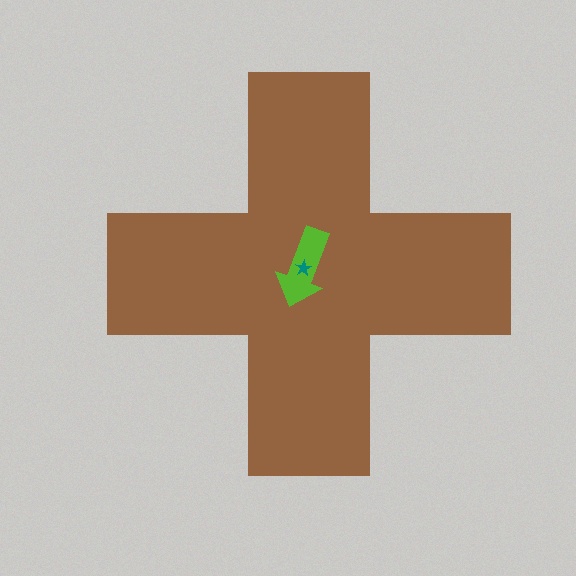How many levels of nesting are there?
3.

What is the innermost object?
The teal star.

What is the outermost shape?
The brown cross.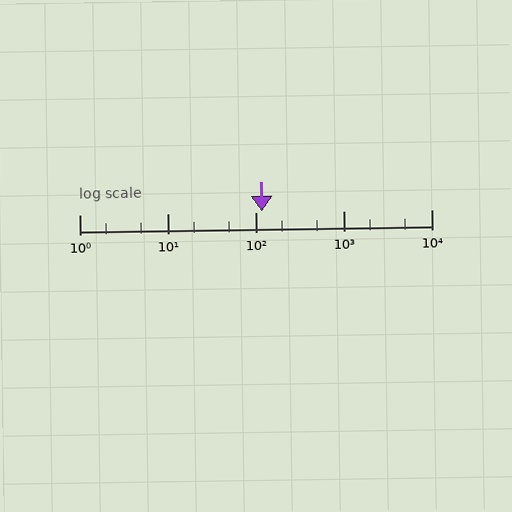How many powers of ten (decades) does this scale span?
The scale spans 4 decades, from 1 to 10000.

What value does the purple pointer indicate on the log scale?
The pointer indicates approximately 120.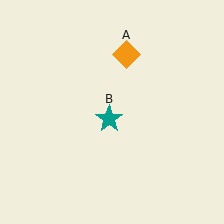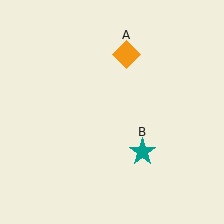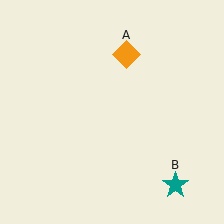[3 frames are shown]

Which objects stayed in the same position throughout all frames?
Orange diamond (object A) remained stationary.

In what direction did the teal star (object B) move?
The teal star (object B) moved down and to the right.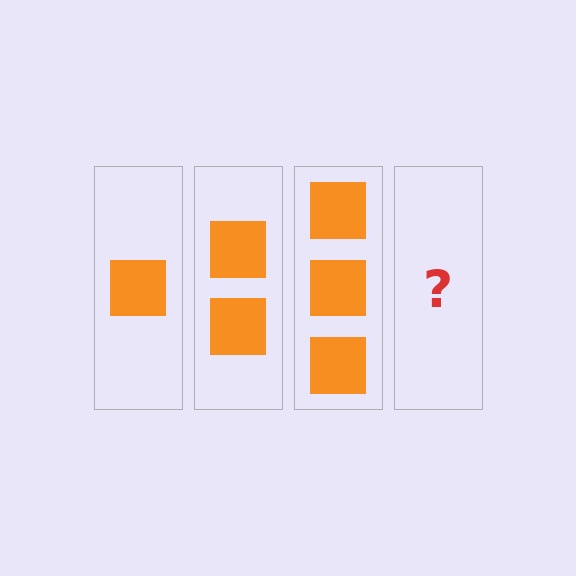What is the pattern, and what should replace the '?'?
The pattern is that each step adds one more square. The '?' should be 4 squares.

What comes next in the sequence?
The next element should be 4 squares.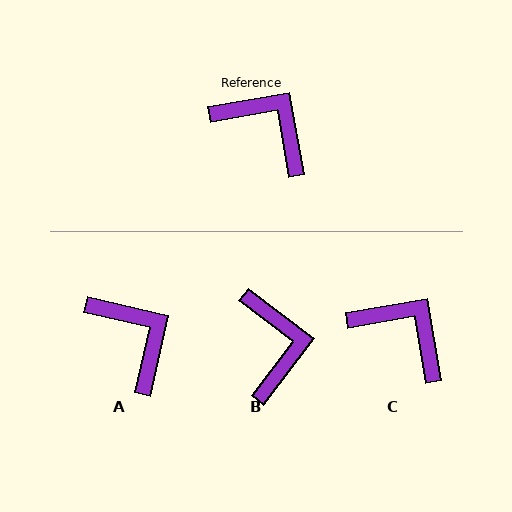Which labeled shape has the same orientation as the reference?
C.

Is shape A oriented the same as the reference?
No, it is off by about 22 degrees.